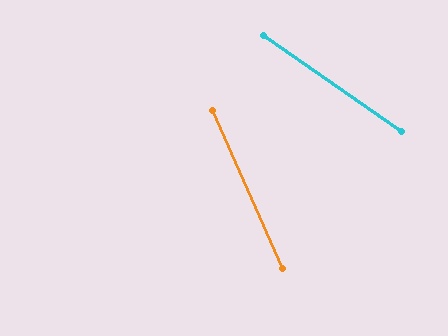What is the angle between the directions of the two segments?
Approximately 31 degrees.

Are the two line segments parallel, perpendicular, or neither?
Neither parallel nor perpendicular — they differ by about 31°.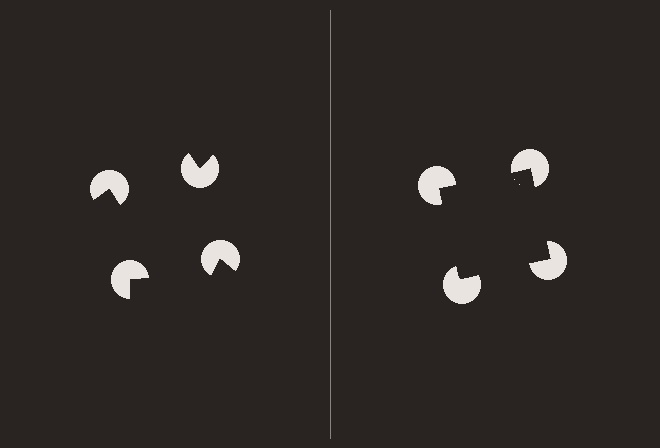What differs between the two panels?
The pac-man discs are positioned identically on both sides; only the wedge orientations differ. On the right they align to a square; on the left they are misaligned.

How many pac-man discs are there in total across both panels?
8 — 4 on each side.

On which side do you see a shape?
An illusory square appears on the right side. On the left side the wedge cuts are rotated, so no coherent shape forms.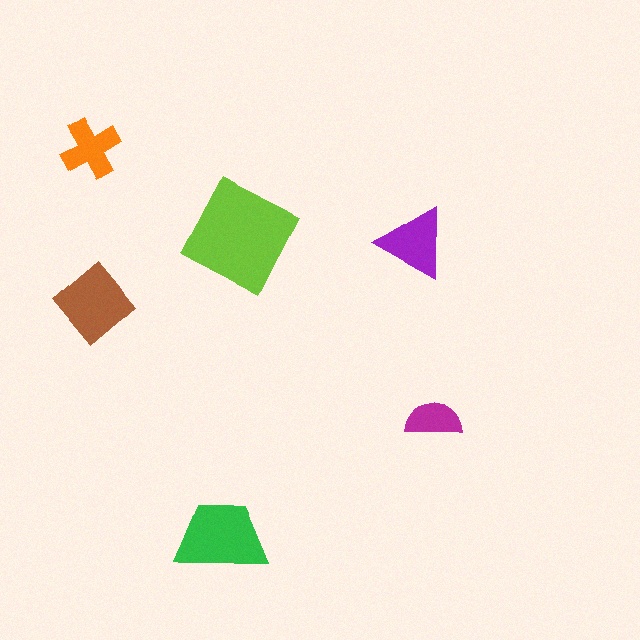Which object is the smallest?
The magenta semicircle.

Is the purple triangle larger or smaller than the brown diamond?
Smaller.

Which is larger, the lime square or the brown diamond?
The lime square.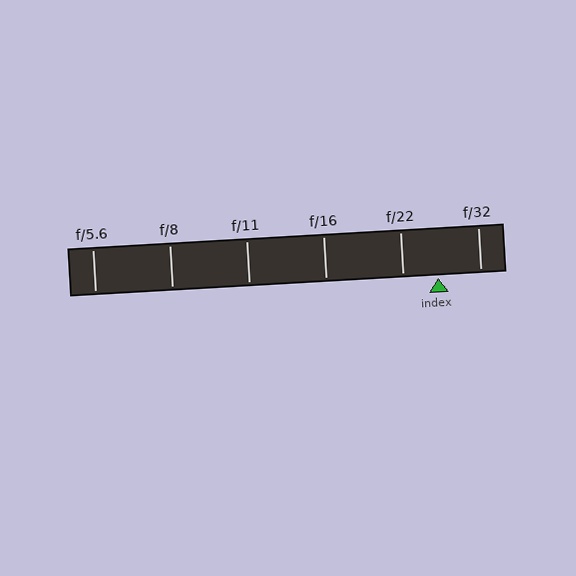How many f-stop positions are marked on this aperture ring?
There are 6 f-stop positions marked.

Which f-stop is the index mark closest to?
The index mark is closest to f/22.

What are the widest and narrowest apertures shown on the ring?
The widest aperture shown is f/5.6 and the narrowest is f/32.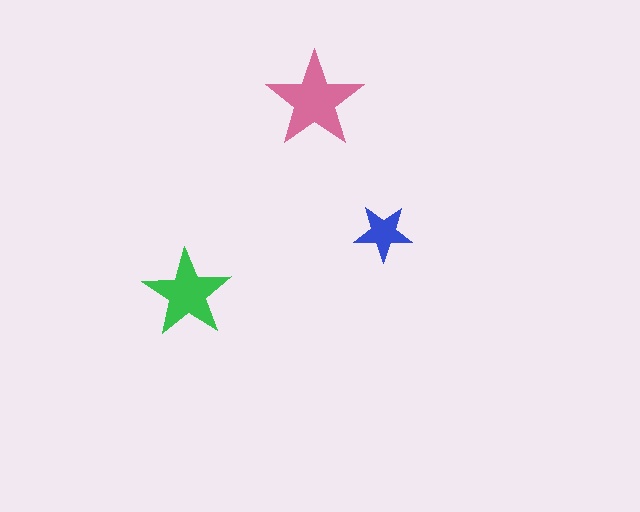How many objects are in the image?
There are 3 objects in the image.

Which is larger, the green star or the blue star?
The green one.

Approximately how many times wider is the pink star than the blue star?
About 1.5 times wider.